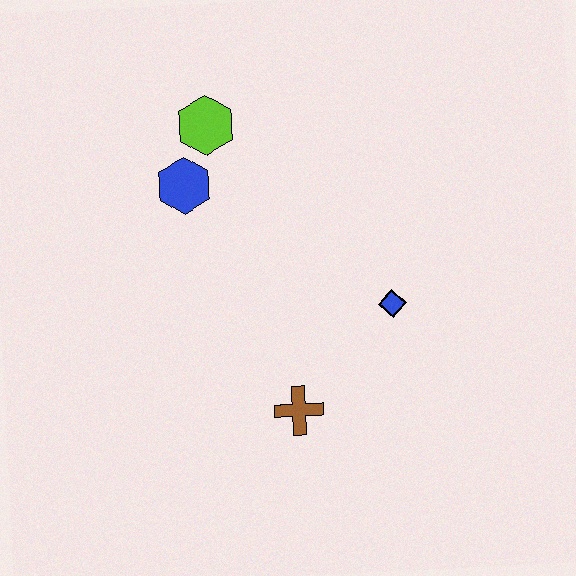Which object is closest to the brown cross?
The blue diamond is closest to the brown cross.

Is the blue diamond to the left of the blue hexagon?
No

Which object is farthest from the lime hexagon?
The brown cross is farthest from the lime hexagon.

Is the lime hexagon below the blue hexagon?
No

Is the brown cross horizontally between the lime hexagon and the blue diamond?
Yes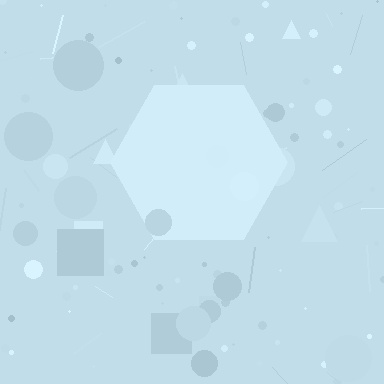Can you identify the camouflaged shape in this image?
The camouflaged shape is a hexagon.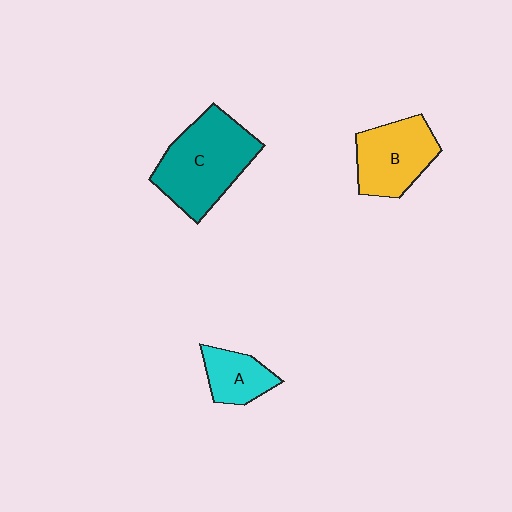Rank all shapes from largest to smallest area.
From largest to smallest: C (teal), B (yellow), A (cyan).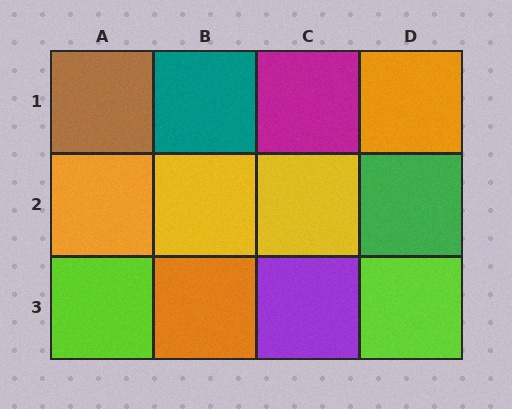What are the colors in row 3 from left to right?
Lime, orange, purple, lime.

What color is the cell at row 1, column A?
Brown.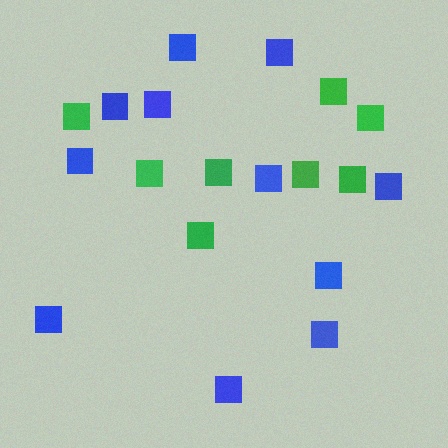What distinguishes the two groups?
There are 2 groups: one group of blue squares (11) and one group of green squares (8).